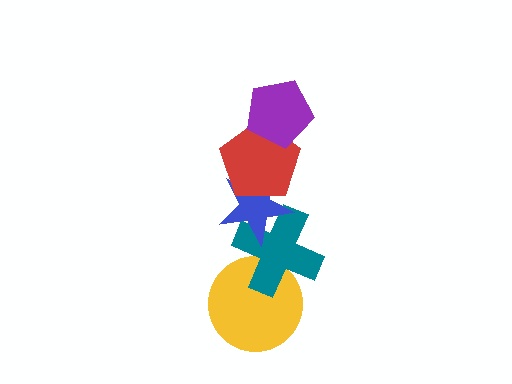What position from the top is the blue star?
The blue star is 3rd from the top.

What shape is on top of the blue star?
The red pentagon is on top of the blue star.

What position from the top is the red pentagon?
The red pentagon is 2nd from the top.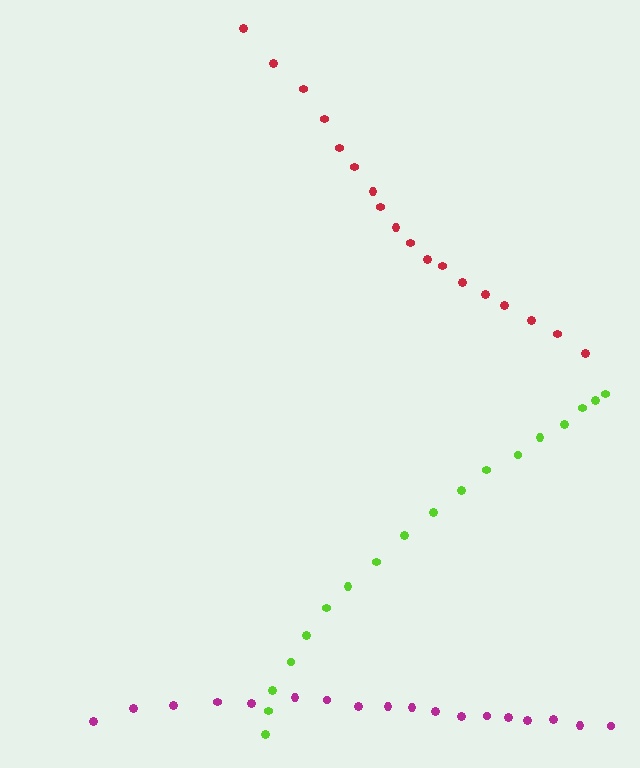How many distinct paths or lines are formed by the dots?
There are 3 distinct paths.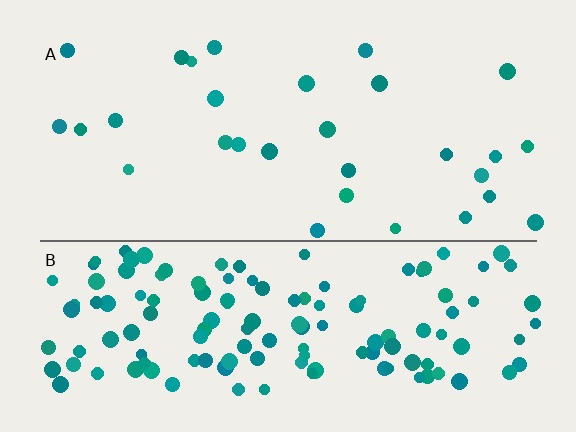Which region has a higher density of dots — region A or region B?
B (the bottom).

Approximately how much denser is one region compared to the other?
Approximately 4.7× — region B over region A.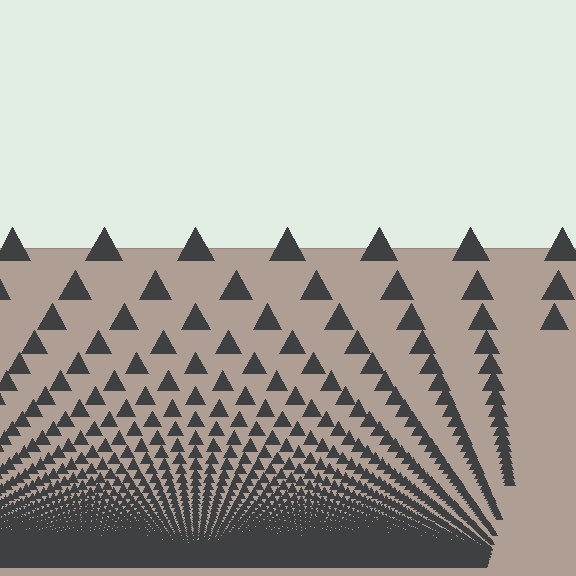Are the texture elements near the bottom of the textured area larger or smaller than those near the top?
Smaller. The gradient is inverted — elements near the bottom are smaller and denser.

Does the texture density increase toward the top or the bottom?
Density increases toward the bottom.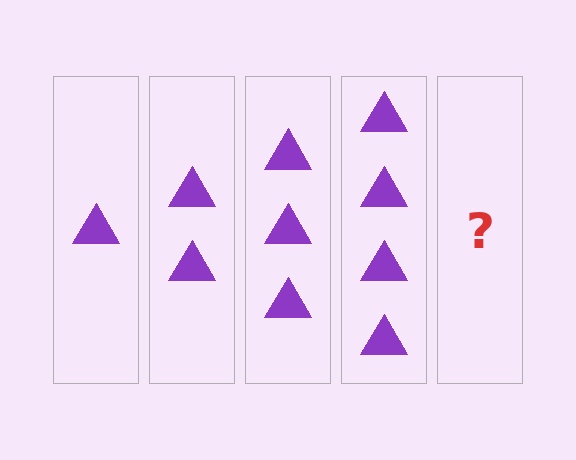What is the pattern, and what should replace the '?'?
The pattern is that each step adds one more triangle. The '?' should be 5 triangles.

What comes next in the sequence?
The next element should be 5 triangles.